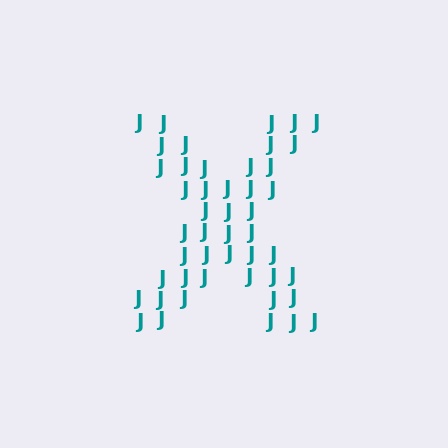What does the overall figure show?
The overall figure shows the letter X.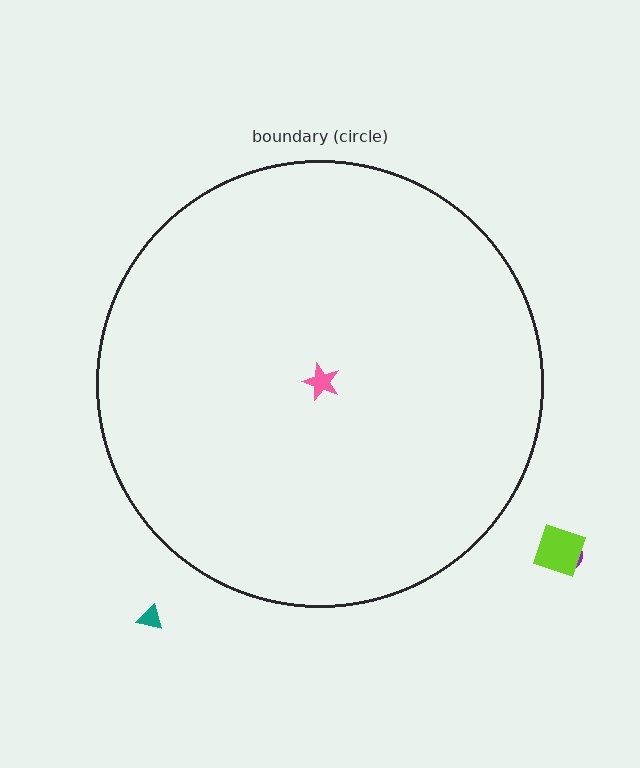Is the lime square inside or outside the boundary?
Outside.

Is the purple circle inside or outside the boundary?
Outside.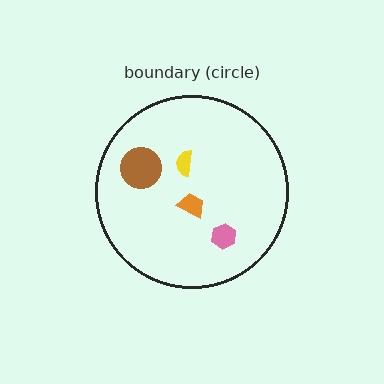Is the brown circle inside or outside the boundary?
Inside.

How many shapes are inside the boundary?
4 inside, 0 outside.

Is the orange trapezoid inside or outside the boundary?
Inside.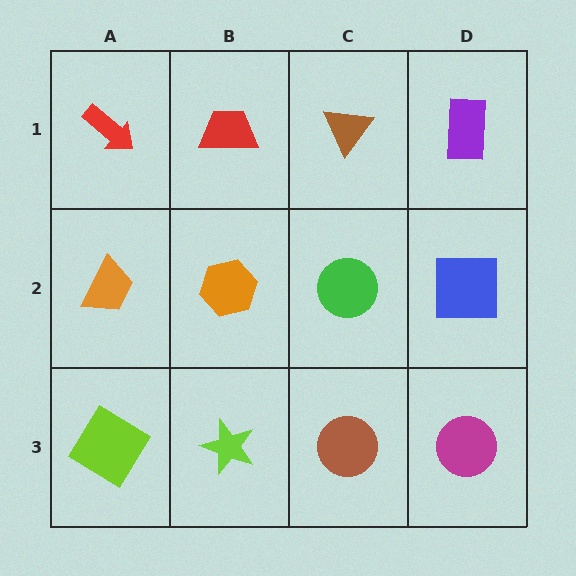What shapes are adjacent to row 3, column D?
A blue square (row 2, column D), a brown circle (row 3, column C).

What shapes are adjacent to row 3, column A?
An orange trapezoid (row 2, column A), a lime star (row 3, column B).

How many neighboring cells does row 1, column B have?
3.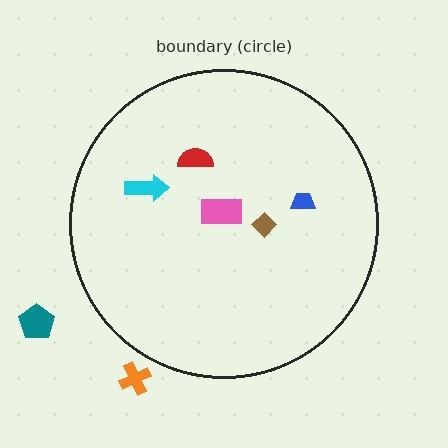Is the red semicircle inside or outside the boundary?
Inside.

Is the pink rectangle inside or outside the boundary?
Inside.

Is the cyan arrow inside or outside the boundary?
Inside.